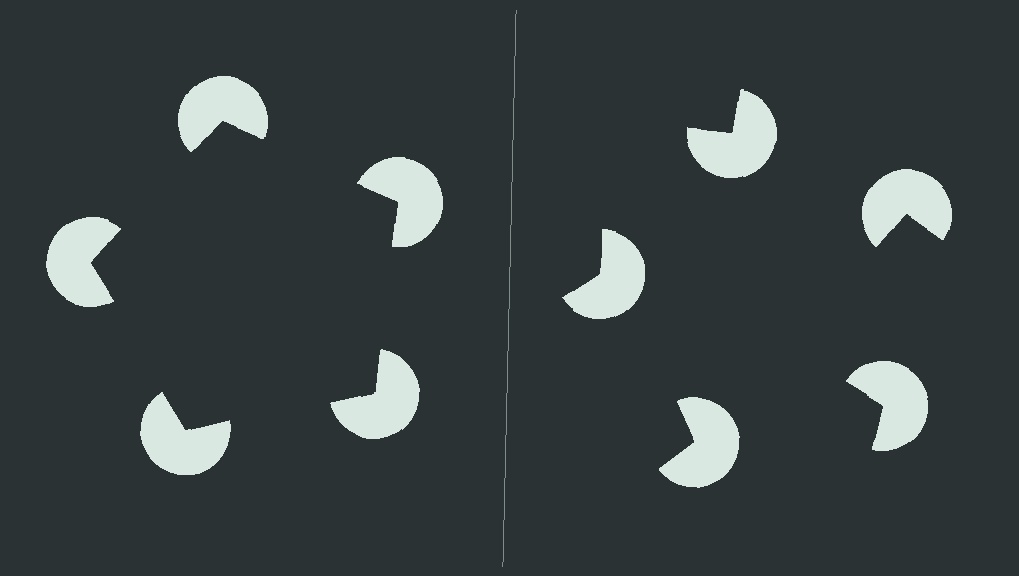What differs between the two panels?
The pac-man discs are positioned identically on both sides; only the wedge orientations differ. On the left they align to a pentagon; on the right they are misaligned.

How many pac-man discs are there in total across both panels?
10 — 5 on each side.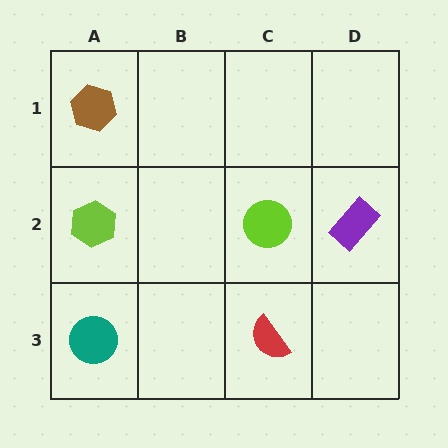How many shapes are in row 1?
1 shape.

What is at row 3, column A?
A teal circle.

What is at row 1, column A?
A brown hexagon.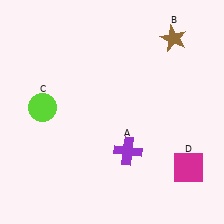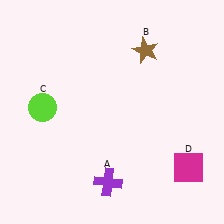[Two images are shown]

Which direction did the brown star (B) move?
The brown star (B) moved left.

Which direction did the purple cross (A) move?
The purple cross (A) moved down.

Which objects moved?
The objects that moved are: the purple cross (A), the brown star (B).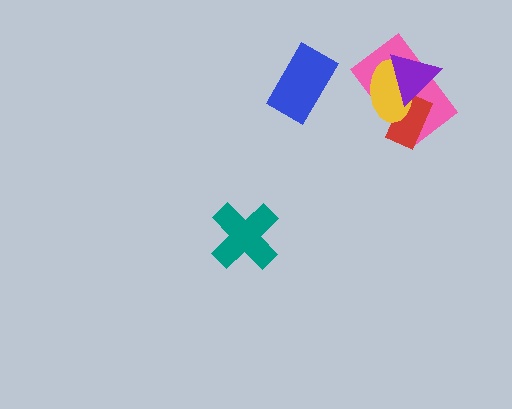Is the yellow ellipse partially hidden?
Yes, it is partially covered by another shape.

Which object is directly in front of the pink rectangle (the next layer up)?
The red rectangle is directly in front of the pink rectangle.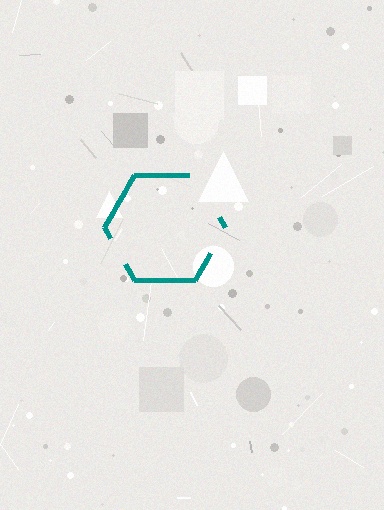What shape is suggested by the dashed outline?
The dashed outline suggests a hexagon.